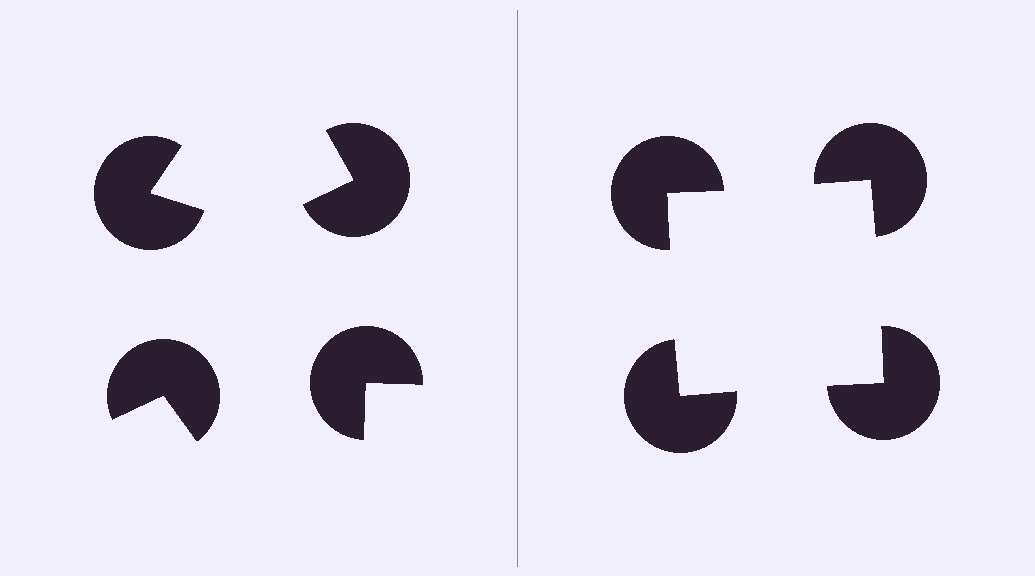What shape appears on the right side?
An illusory square.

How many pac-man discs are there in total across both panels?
8 — 4 on each side.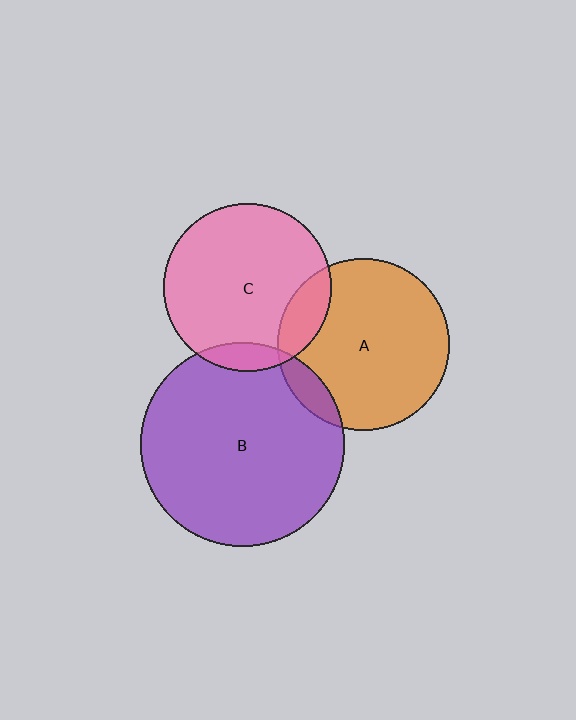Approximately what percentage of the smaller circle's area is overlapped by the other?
Approximately 10%.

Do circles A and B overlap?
Yes.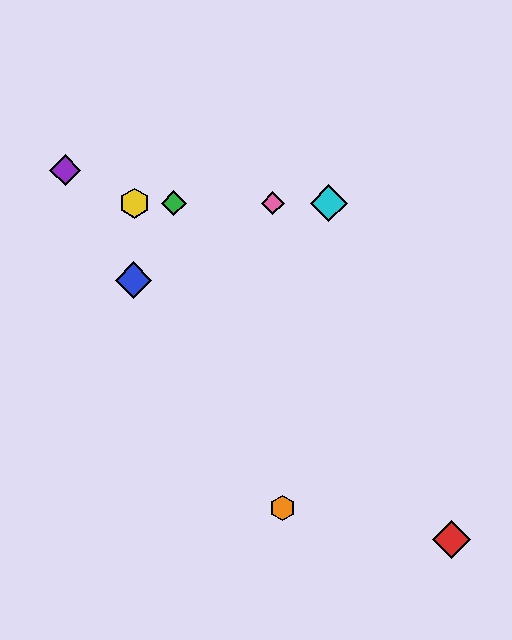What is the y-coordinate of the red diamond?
The red diamond is at y≈540.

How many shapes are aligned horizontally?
4 shapes (the green diamond, the yellow hexagon, the cyan diamond, the pink diamond) are aligned horizontally.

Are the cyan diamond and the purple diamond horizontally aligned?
No, the cyan diamond is at y≈203 and the purple diamond is at y≈170.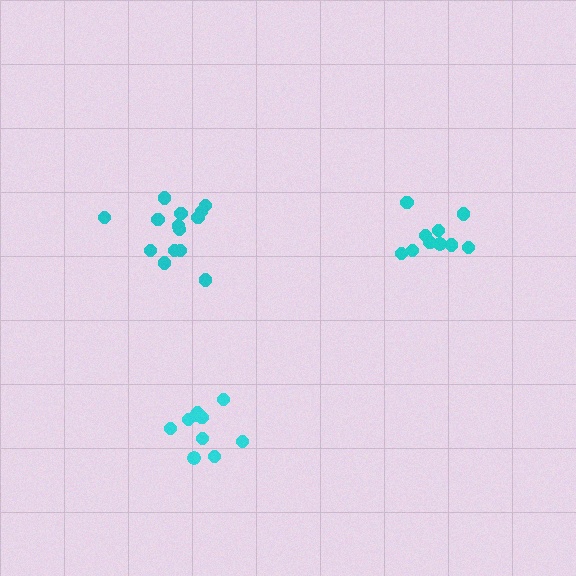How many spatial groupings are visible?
There are 3 spatial groupings.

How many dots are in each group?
Group 1: 11 dots, Group 2: 10 dots, Group 3: 14 dots (35 total).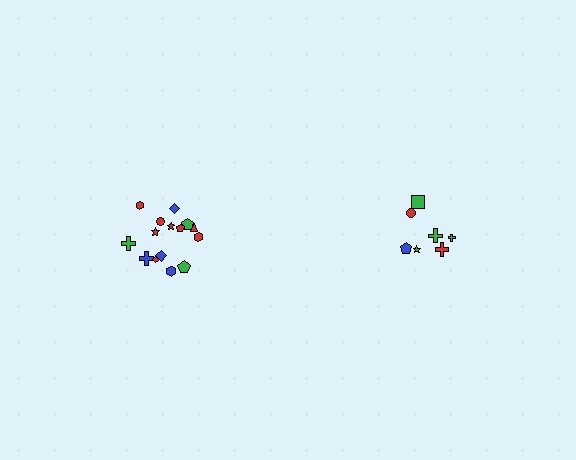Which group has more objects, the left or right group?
The left group.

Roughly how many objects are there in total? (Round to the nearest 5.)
Roughly 20 objects in total.